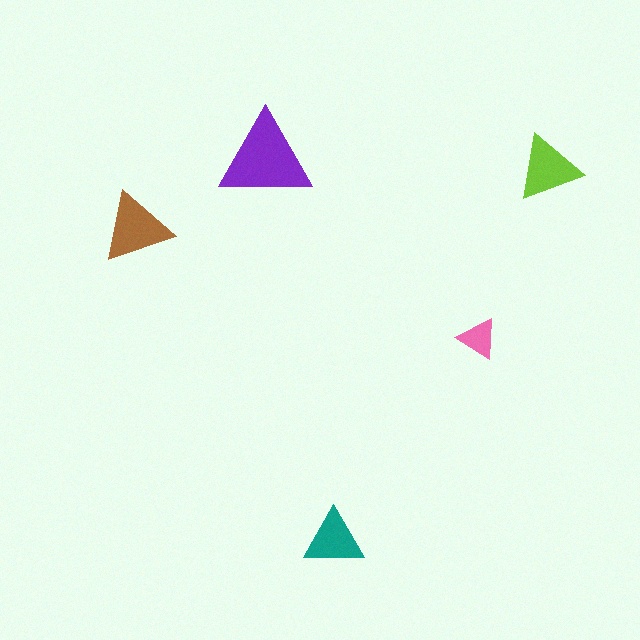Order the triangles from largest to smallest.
the purple one, the brown one, the lime one, the teal one, the pink one.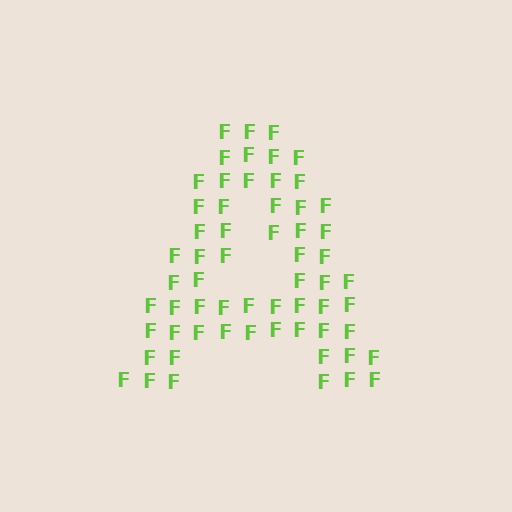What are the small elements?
The small elements are letter F's.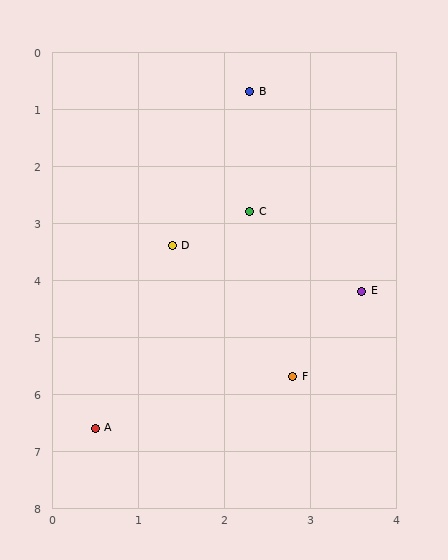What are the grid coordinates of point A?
Point A is at approximately (0.5, 6.6).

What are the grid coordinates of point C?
Point C is at approximately (2.3, 2.8).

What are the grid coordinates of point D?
Point D is at approximately (1.4, 3.4).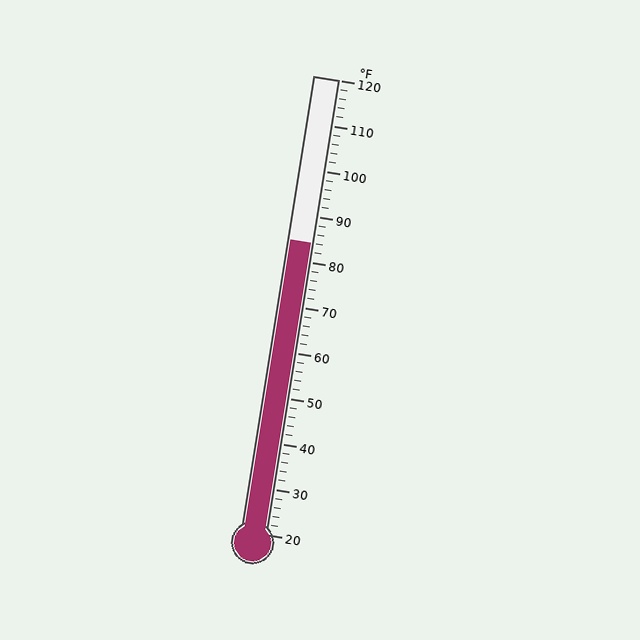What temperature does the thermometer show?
The thermometer shows approximately 84°F.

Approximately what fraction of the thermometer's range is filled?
The thermometer is filled to approximately 65% of its range.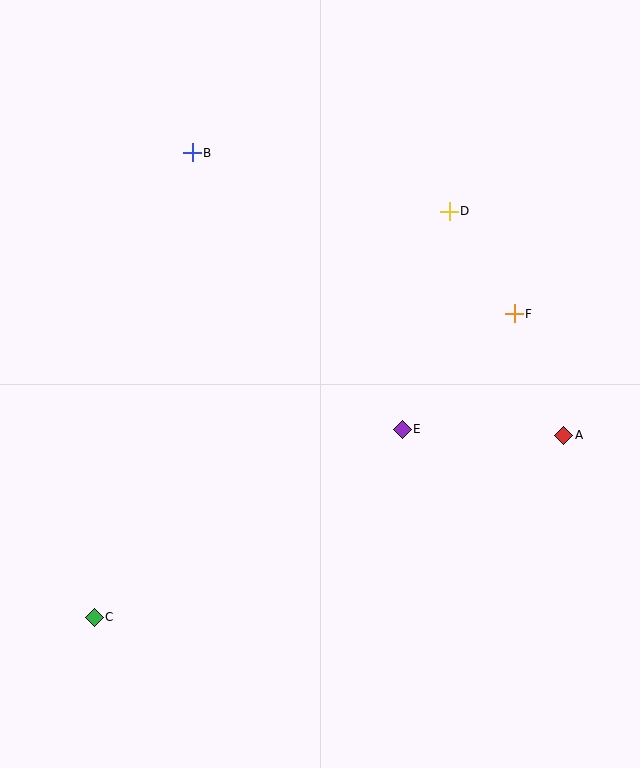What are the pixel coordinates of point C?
Point C is at (94, 617).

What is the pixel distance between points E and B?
The distance between E and B is 347 pixels.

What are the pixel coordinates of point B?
Point B is at (192, 153).